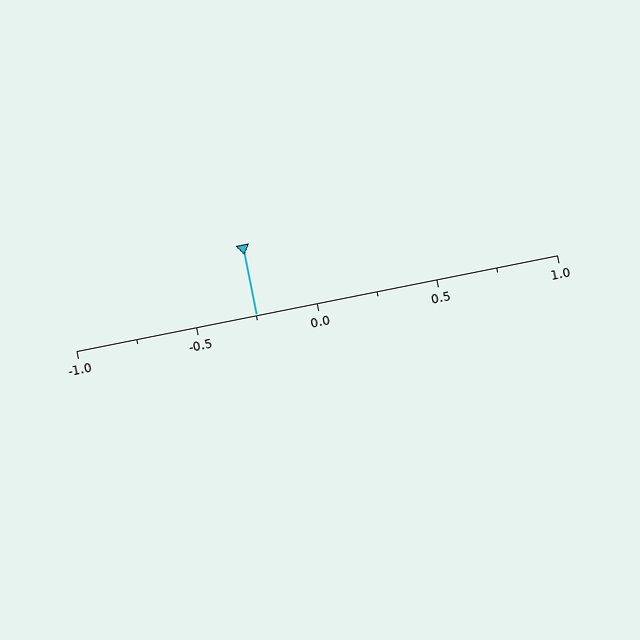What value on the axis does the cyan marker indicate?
The marker indicates approximately -0.25.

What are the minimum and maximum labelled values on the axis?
The axis runs from -1.0 to 1.0.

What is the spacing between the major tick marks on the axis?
The major ticks are spaced 0.5 apart.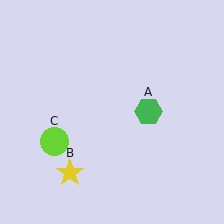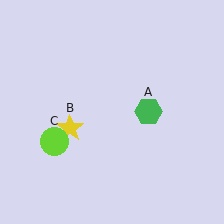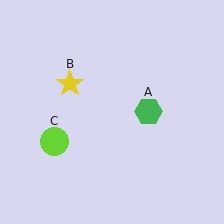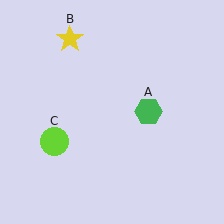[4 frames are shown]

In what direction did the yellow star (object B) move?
The yellow star (object B) moved up.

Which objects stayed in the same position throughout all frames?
Green hexagon (object A) and lime circle (object C) remained stationary.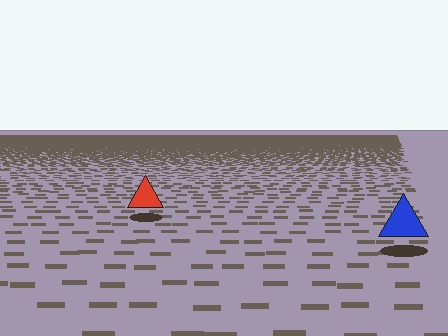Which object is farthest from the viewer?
The red triangle is farthest from the viewer. It appears smaller and the ground texture around it is denser.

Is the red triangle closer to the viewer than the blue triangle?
No. The blue triangle is closer — you can tell from the texture gradient: the ground texture is coarser near it.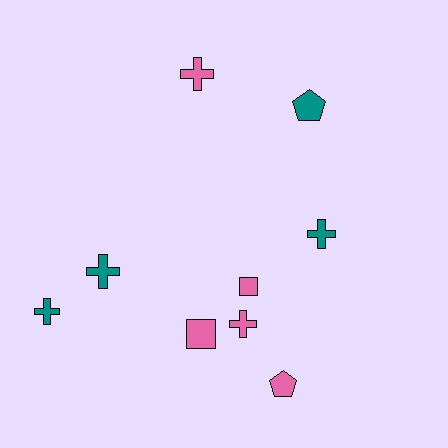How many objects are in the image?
There are 9 objects.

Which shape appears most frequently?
Cross, with 5 objects.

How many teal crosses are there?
There are 3 teal crosses.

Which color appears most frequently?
Pink, with 5 objects.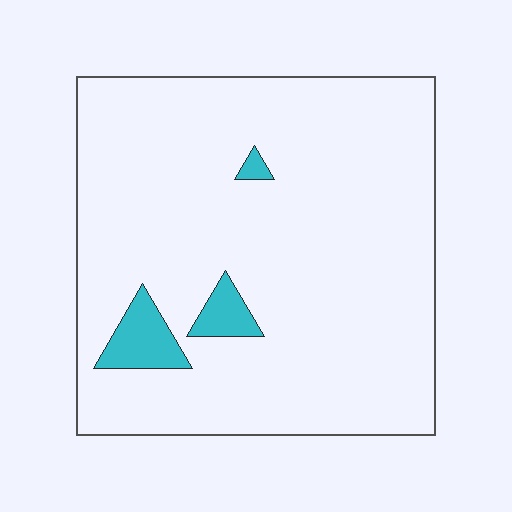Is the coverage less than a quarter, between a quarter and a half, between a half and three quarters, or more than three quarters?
Less than a quarter.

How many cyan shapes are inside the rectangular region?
3.